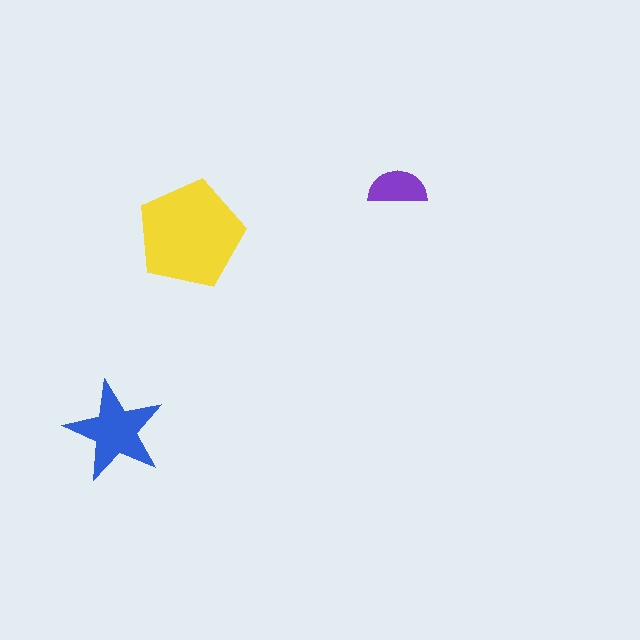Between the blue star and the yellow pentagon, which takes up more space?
The yellow pentagon.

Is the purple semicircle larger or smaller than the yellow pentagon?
Smaller.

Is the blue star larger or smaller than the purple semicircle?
Larger.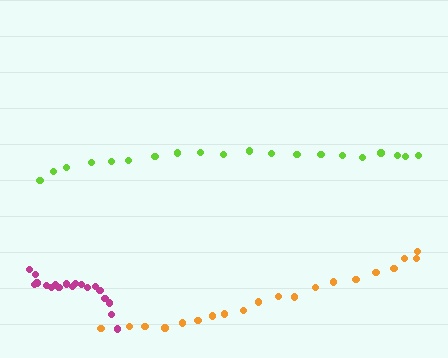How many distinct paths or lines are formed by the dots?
There are 3 distinct paths.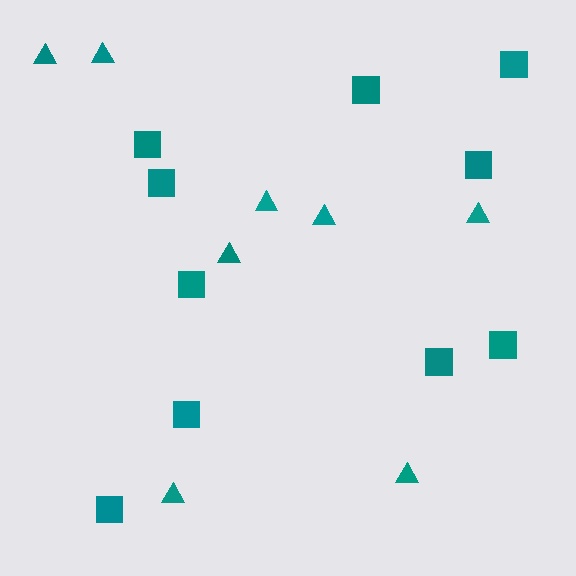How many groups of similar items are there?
There are 2 groups: one group of squares (10) and one group of triangles (8).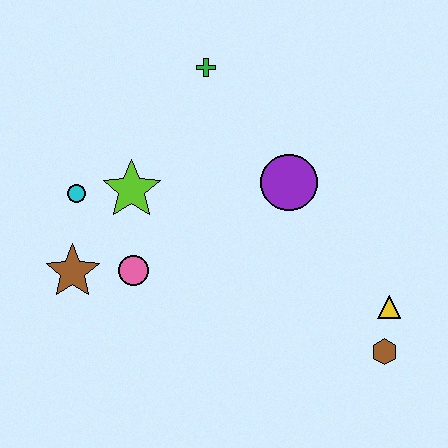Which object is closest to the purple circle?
The green cross is closest to the purple circle.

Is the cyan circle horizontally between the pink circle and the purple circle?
No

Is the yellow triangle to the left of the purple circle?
No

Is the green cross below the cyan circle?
No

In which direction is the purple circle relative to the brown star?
The purple circle is to the right of the brown star.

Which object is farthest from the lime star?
The brown hexagon is farthest from the lime star.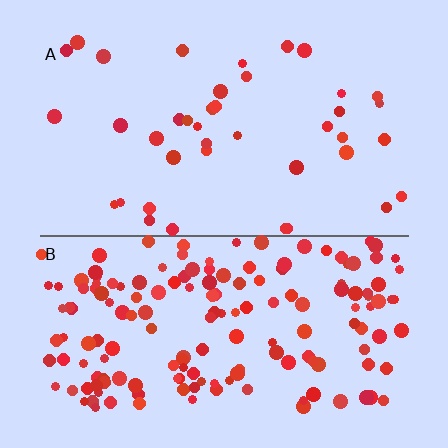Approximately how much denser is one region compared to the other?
Approximately 4.1× — region B over region A.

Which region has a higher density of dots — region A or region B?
B (the bottom).